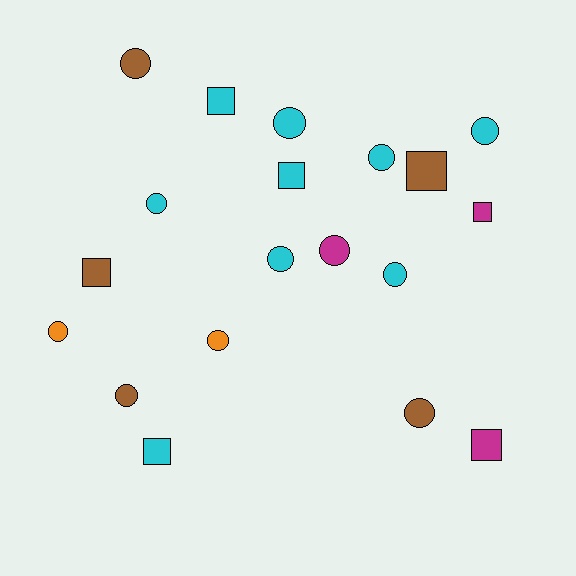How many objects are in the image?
There are 19 objects.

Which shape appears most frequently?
Circle, with 12 objects.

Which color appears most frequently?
Cyan, with 9 objects.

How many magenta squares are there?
There are 2 magenta squares.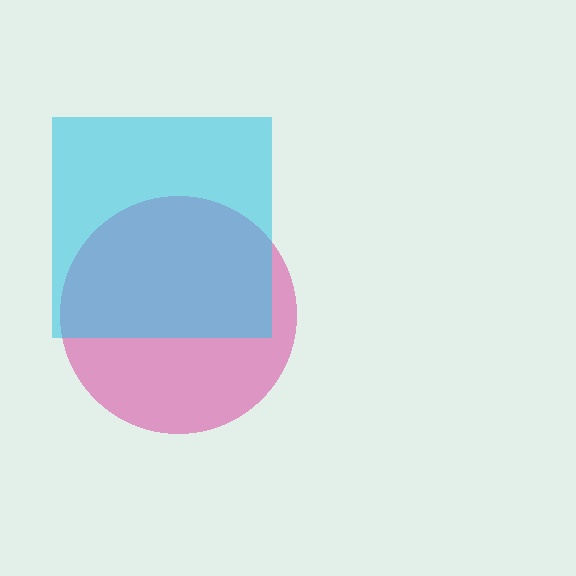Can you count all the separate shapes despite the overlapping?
Yes, there are 2 separate shapes.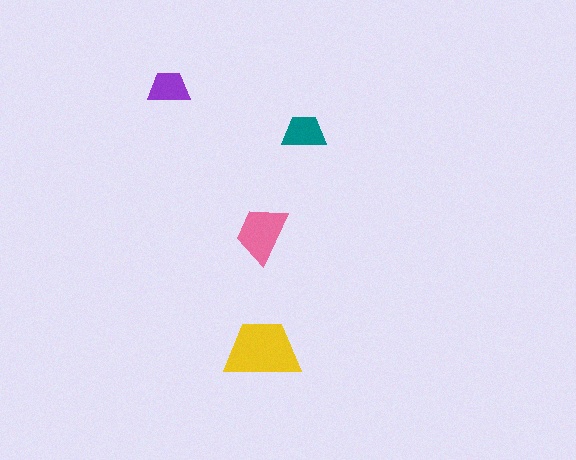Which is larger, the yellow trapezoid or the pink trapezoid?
The yellow one.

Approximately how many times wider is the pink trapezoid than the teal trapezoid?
About 1.5 times wider.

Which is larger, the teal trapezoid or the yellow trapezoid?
The yellow one.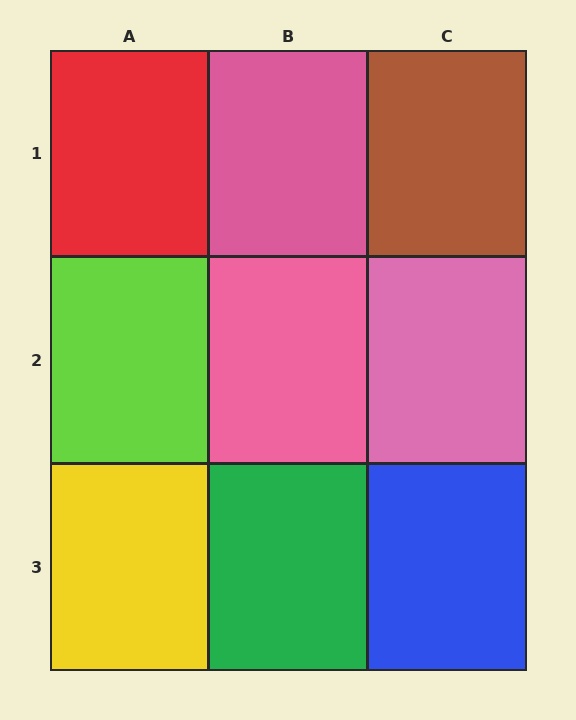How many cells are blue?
1 cell is blue.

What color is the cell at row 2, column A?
Lime.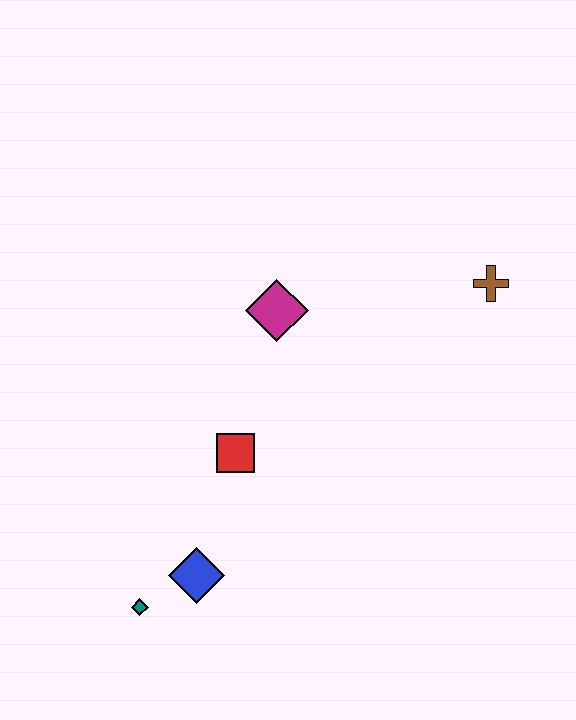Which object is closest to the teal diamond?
The blue diamond is closest to the teal diamond.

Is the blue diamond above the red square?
No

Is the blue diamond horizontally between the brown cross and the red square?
No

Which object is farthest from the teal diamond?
The brown cross is farthest from the teal diamond.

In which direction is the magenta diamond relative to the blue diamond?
The magenta diamond is above the blue diamond.